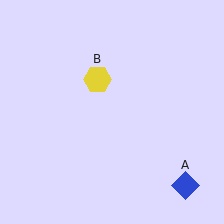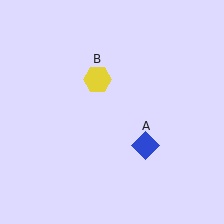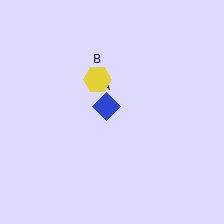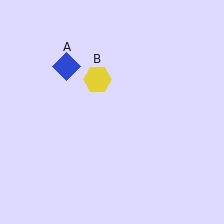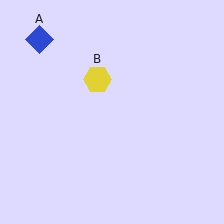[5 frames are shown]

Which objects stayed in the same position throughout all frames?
Yellow hexagon (object B) remained stationary.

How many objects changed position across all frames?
1 object changed position: blue diamond (object A).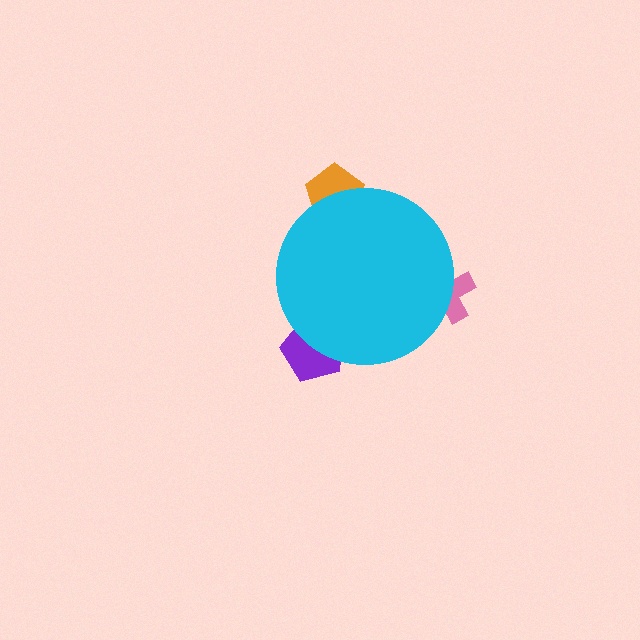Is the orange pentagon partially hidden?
Yes, the orange pentagon is partially hidden behind the cyan circle.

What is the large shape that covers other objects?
A cyan circle.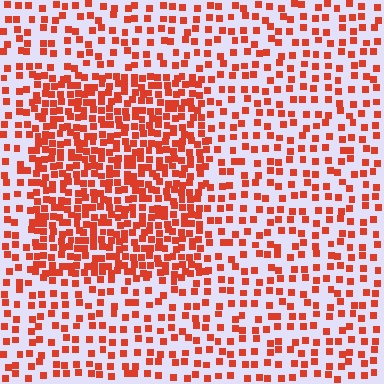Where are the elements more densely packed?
The elements are more densely packed inside the rectangle boundary.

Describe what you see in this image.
The image contains small red elements arranged at two different densities. A rectangle-shaped region is visible where the elements are more densely packed than the surrounding area.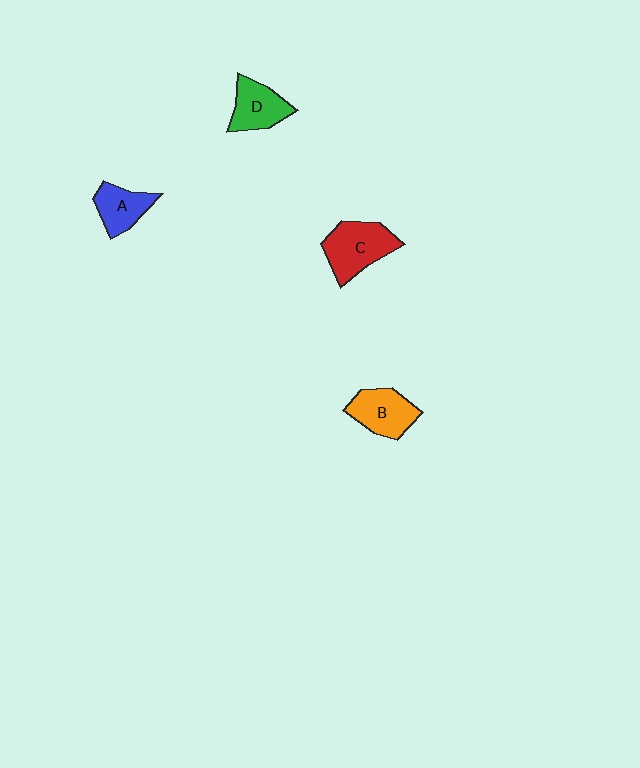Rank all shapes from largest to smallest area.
From largest to smallest: C (red), B (orange), D (green), A (blue).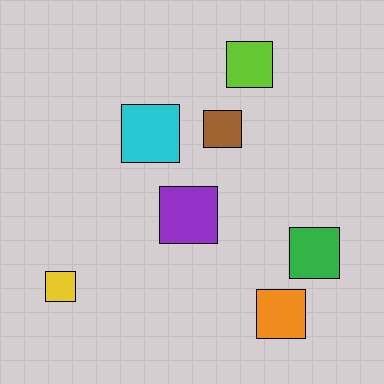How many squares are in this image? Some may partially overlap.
There are 7 squares.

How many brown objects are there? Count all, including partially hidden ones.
There is 1 brown object.